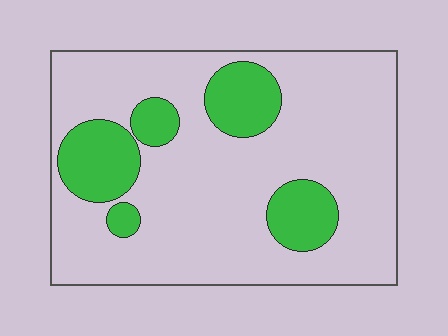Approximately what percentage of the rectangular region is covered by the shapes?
Approximately 20%.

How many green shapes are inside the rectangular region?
5.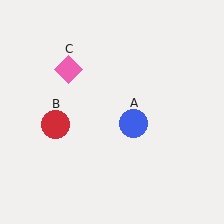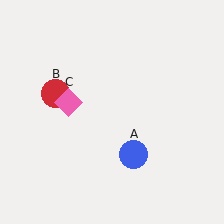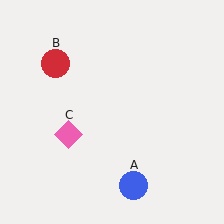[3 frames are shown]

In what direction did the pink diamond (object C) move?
The pink diamond (object C) moved down.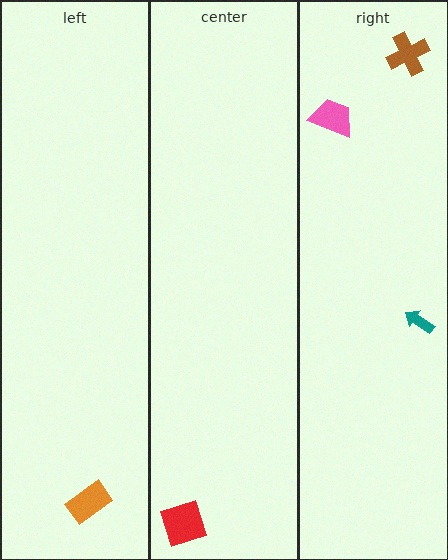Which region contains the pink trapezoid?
The right region.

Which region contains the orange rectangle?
The left region.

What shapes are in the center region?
The red square.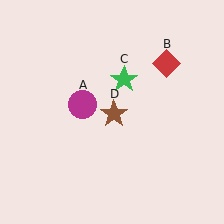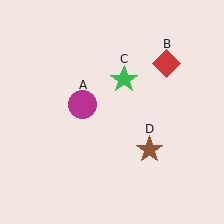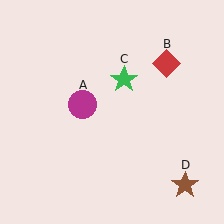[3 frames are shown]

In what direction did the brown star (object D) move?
The brown star (object D) moved down and to the right.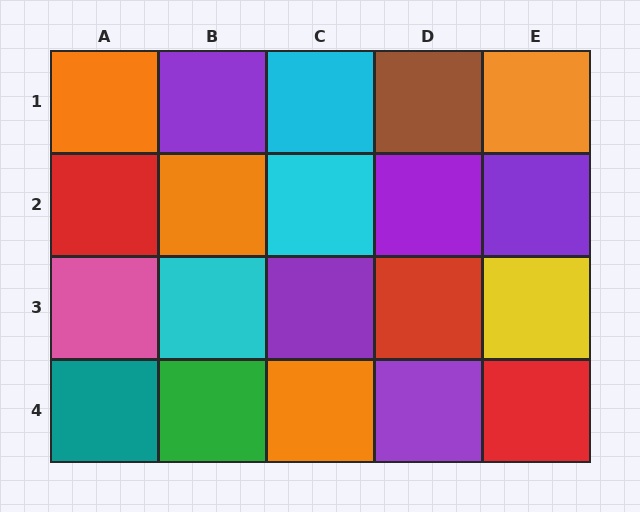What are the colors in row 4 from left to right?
Teal, green, orange, purple, red.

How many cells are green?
1 cell is green.